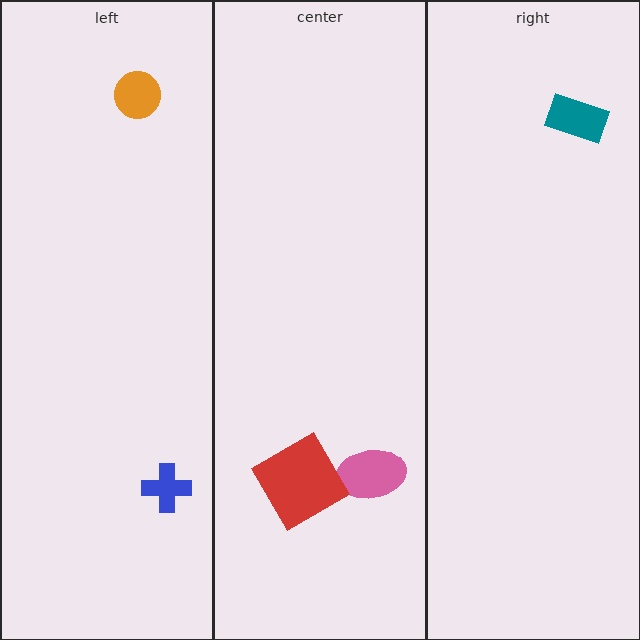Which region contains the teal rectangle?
The right region.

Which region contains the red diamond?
The center region.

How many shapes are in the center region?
2.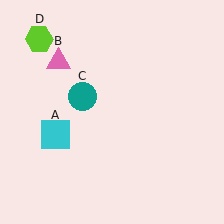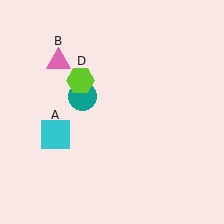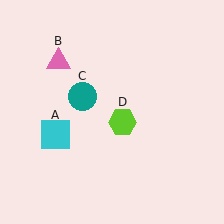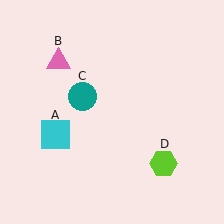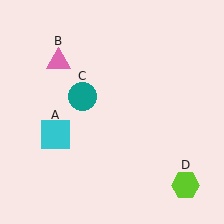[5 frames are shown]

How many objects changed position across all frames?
1 object changed position: lime hexagon (object D).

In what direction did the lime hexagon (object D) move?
The lime hexagon (object D) moved down and to the right.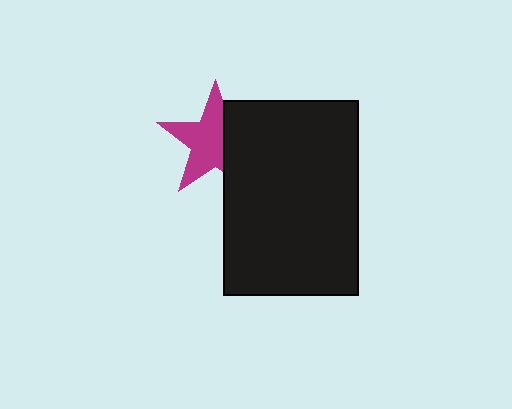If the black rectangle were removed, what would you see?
You would see the complete magenta star.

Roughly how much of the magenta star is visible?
About half of it is visible (roughly 64%).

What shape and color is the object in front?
The object in front is a black rectangle.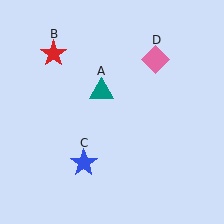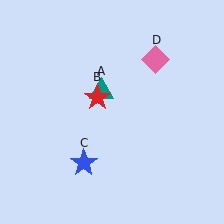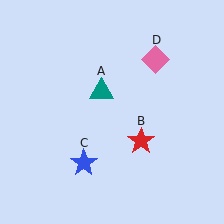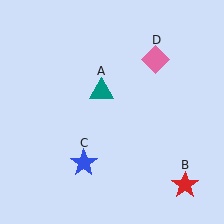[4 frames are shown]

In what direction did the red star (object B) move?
The red star (object B) moved down and to the right.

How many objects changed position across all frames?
1 object changed position: red star (object B).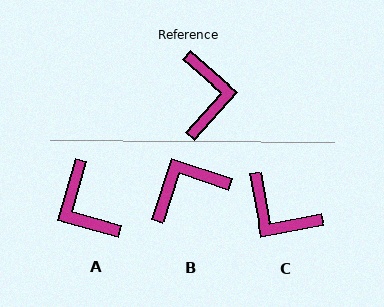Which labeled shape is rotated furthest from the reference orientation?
A, about 154 degrees away.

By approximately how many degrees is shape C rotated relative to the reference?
Approximately 128 degrees clockwise.